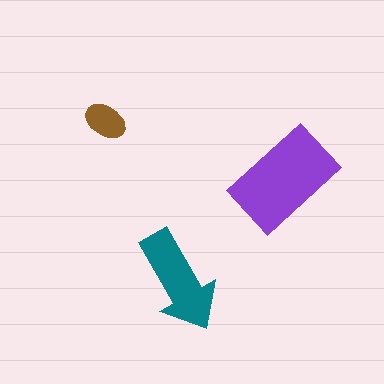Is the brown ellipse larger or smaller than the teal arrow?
Smaller.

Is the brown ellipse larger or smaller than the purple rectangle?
Smaller.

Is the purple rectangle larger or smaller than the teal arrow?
Larger.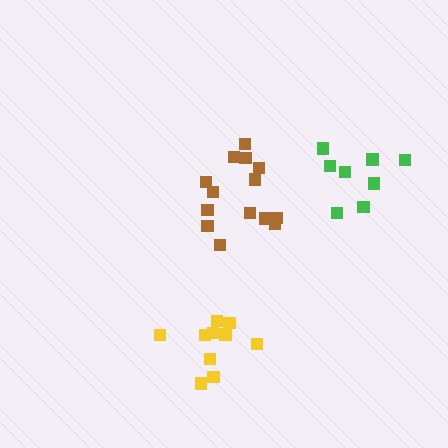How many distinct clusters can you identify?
There are 3 distinct clusters.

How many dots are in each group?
Group 1: 14 dots, Group 2: 8 dots, Group 3: 10 dots (32 total).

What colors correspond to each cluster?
The clusters are colored: brown, green, yellow.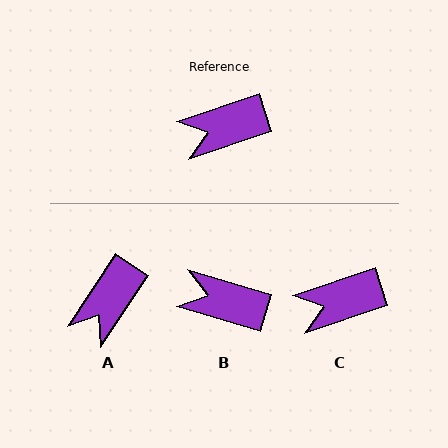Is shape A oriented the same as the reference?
No, it is off by about 38 degrees.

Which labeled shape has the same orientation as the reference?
C.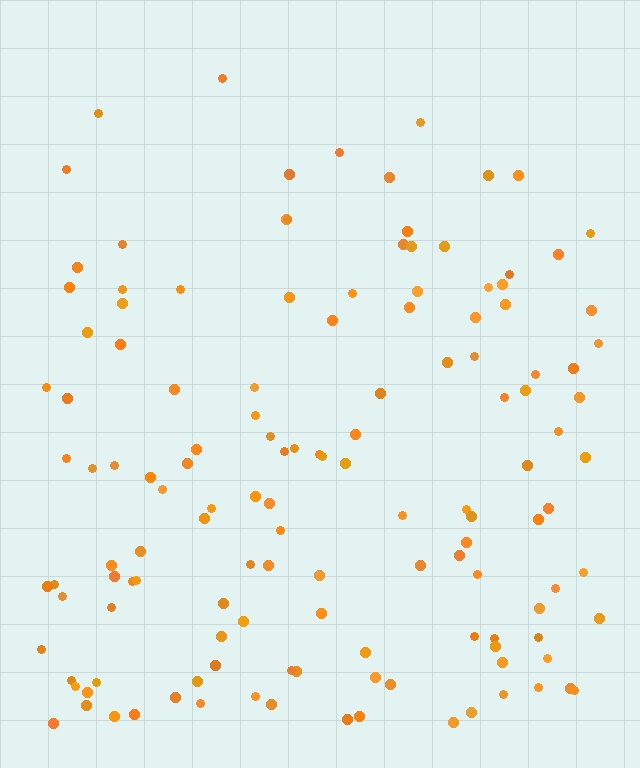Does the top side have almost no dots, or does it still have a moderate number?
Still a moderate number, just noticeably fewer than the bottom.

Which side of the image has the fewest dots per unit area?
The top.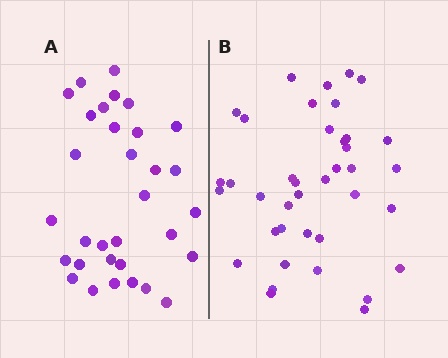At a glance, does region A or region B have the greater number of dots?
Region B (the right region) has more dots.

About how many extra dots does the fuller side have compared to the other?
Region B has roughly 8 or so more dots than region A.